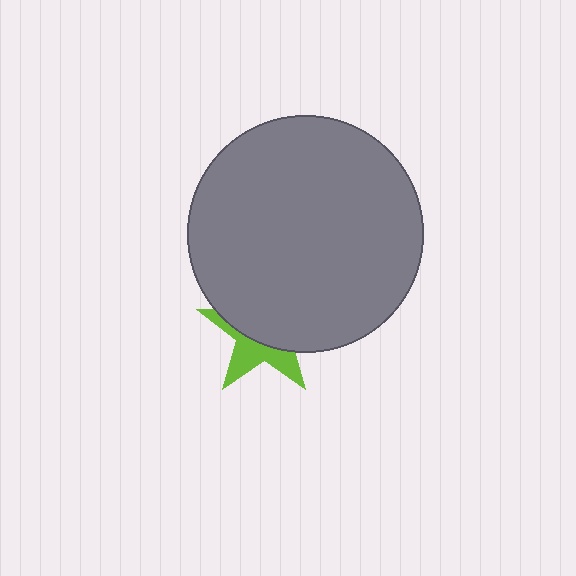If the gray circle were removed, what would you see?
You would see the complete lime star.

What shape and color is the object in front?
The object in front is a gray circle.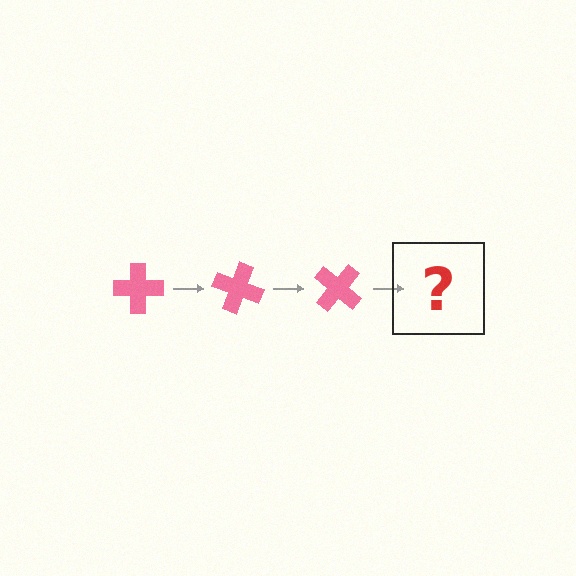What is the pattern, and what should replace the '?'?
The pattern is that the cross rotates 20 degrees each step. The '?' should be a pink cross rotated 60 degrees.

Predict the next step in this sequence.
The next step is a pink cross rotated 60 degrees.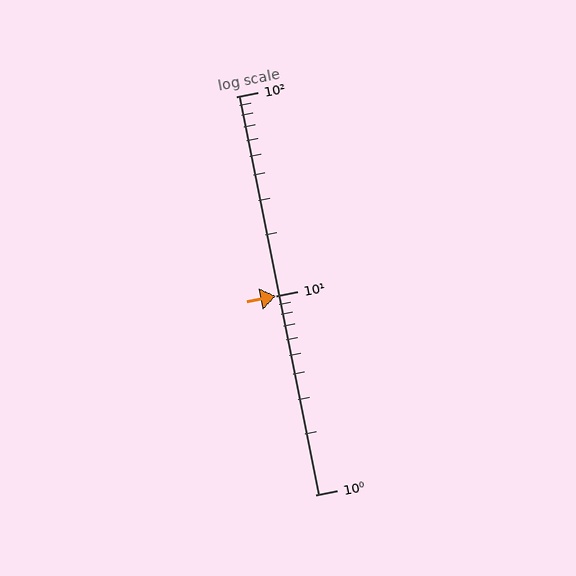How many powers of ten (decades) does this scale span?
The scale spans 2 decades, from 1 to 100.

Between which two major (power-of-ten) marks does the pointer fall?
The pointer is between 10 and 100.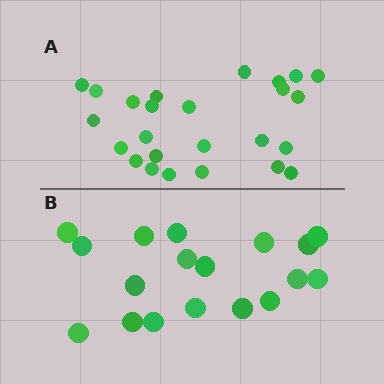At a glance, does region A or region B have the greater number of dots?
Region A (the top region) has more dots.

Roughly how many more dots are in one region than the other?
Region A has roughly 8 or so more dots than region B.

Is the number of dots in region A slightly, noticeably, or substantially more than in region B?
Region A has noticeably more, but not dramatically so. The ratio is roughly 1.4 to 1.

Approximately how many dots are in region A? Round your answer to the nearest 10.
About 20 dots. (The exact count is 25, which rounds to 20.)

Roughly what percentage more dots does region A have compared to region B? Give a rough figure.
About 40% more.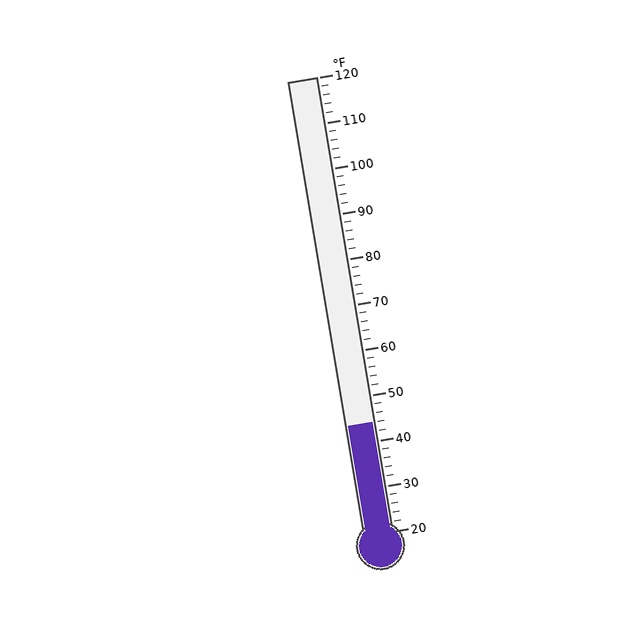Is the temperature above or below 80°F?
The temperature is below 80°F.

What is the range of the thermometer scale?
The thermometer scale ranges from 20°F to 120°F.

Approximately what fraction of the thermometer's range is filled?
The thermometer is filled to approximately 25% of its range.